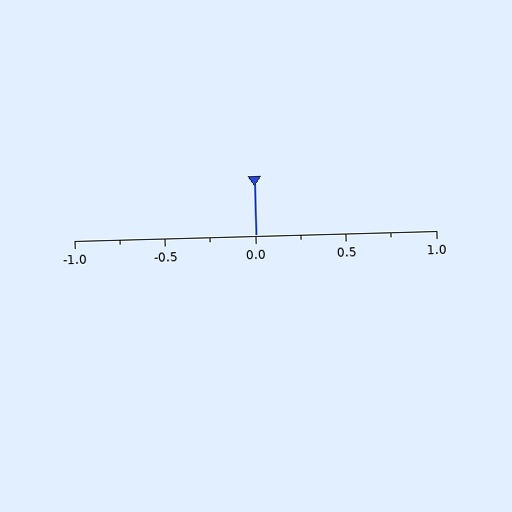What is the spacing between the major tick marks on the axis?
The major ticks are spaced 0.5 apart.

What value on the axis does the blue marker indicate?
The marker indicates approximately 0.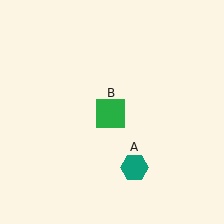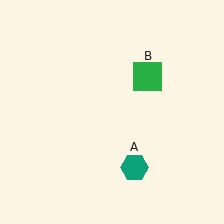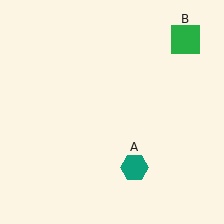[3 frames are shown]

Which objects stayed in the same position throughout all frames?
Teal hexagon (object A) remained stationary.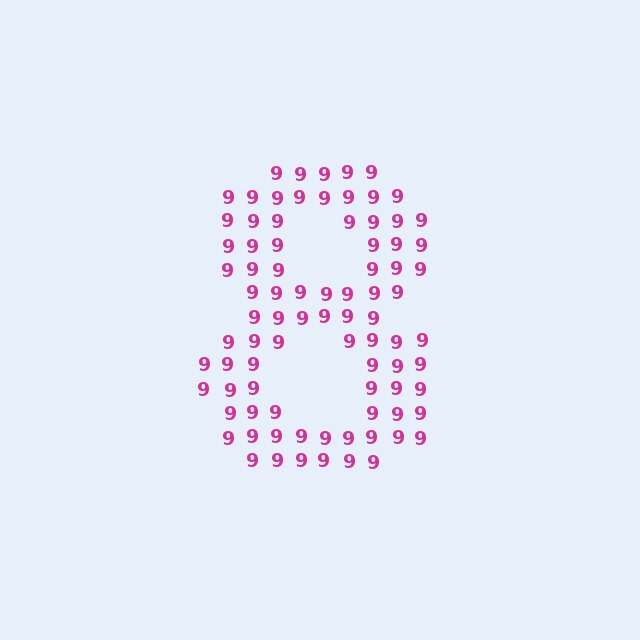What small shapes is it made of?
It is made of small digit 9's.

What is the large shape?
The large shape is the digit 8.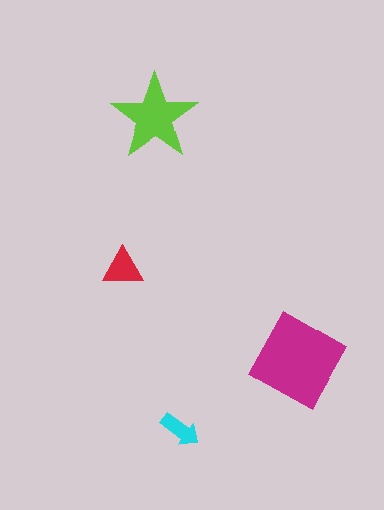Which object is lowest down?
The cyan arrow is bottommost.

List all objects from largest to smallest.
The magenta diamond, the lime star, the red triangle, the cyan arrow.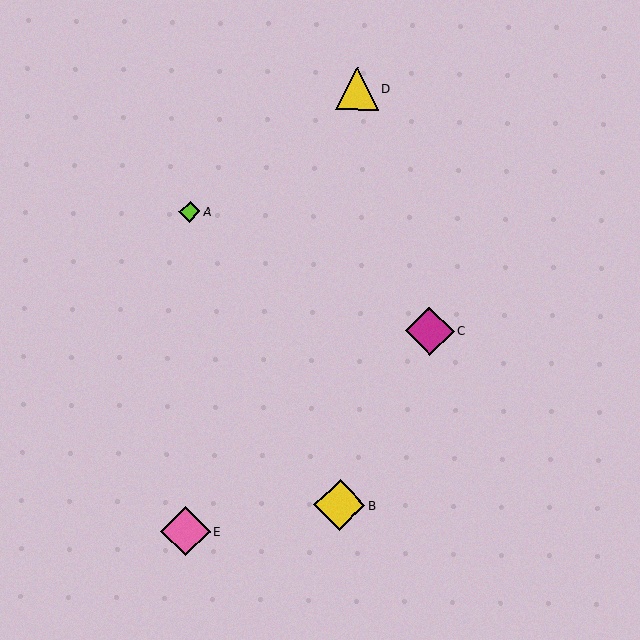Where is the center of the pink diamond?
The center of the pink diamond is at (186, 531).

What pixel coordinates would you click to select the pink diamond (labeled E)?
Click at (186, 531) to select the pink diamond E.